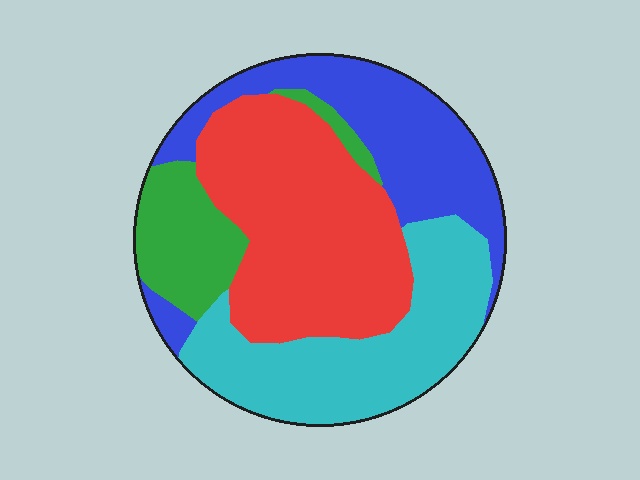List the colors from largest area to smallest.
From largest to smallest: red, cyan, blue, green.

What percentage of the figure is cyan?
Cyan covers roughly 30% of the figure.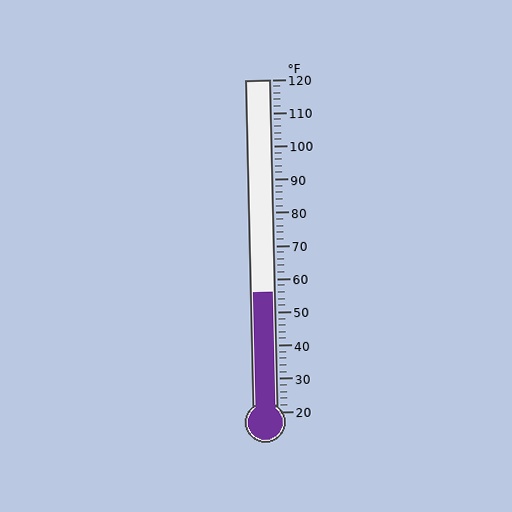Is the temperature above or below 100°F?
The temperature is below 100°F.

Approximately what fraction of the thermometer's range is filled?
The thermometer is filled to approximately 35% of its range.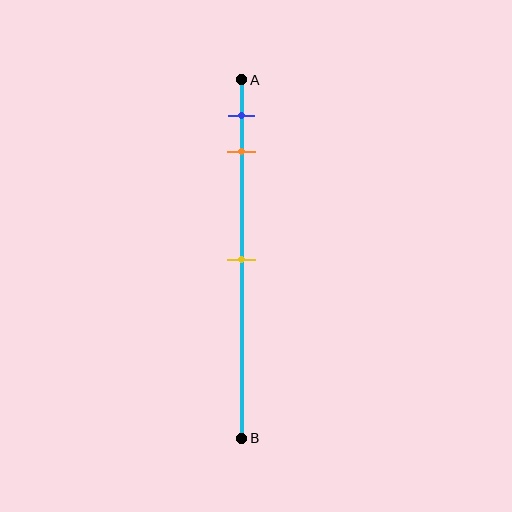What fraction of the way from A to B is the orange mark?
The orange mark is approximately 20% (0.2) of the way from A to B.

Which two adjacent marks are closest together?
The blue and orange marks are the closest adjacent pair.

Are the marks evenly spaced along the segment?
No, the marks are not evenly spaced.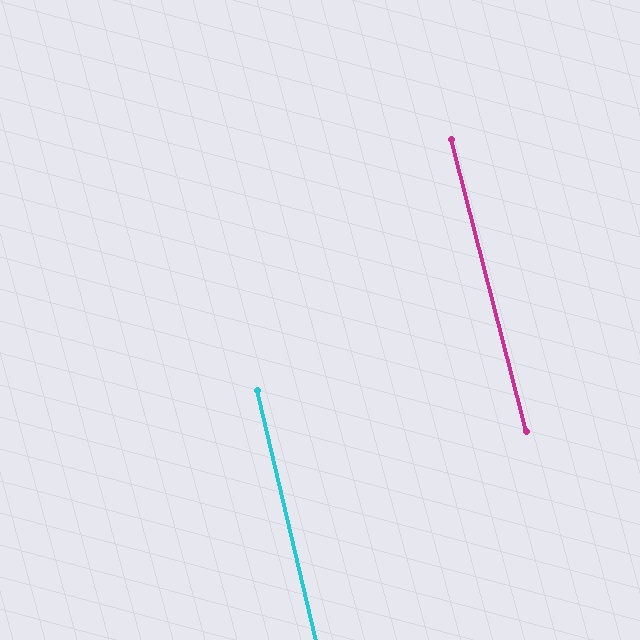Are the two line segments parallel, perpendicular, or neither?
Parallel — their directions differ by only 1.3°.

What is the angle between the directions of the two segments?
Approximately 1 degree.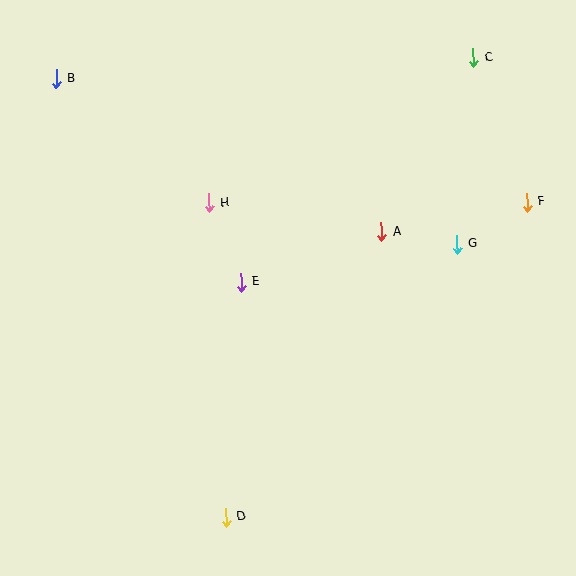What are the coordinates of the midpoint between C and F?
The midpoint between C and F is at (500, 130).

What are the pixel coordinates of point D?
Point D is at (226, 517).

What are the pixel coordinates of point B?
Point B is at (56, 79).